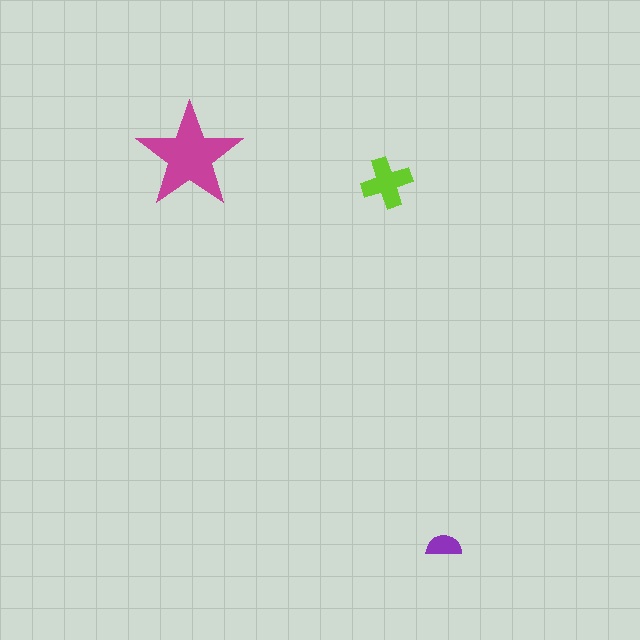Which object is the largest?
The magenta star.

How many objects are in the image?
There are 3 objects in the image.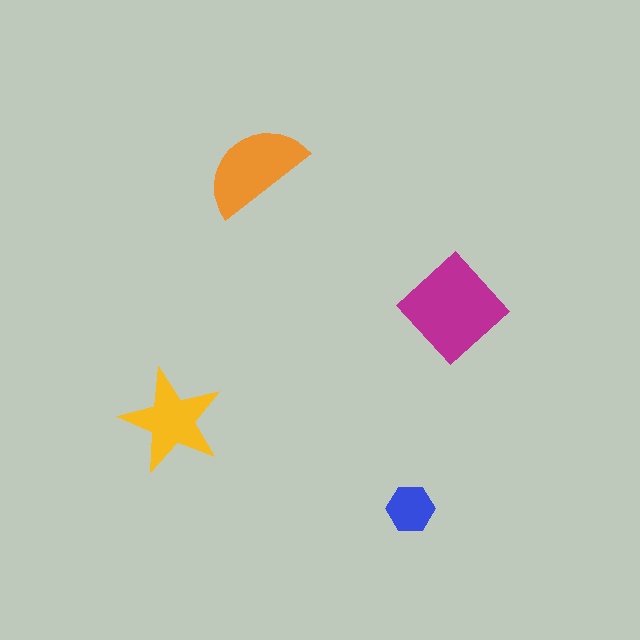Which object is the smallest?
The blue hexagon.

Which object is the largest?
The magenta diamond.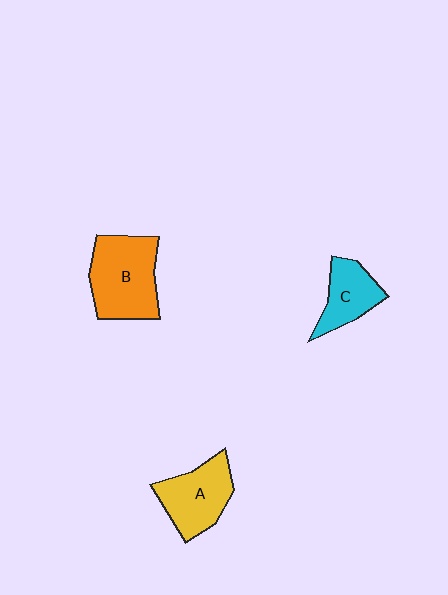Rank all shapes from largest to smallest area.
From largest to smallest: B (orange), A (yellow), C (cyan).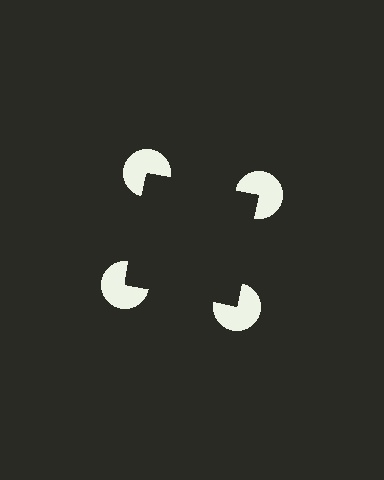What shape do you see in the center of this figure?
An illusory square — its edges are inferred from the aligned wedge cuts in the pac-man discs, not physically drawn.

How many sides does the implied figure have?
4 sides.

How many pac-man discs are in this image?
There are 4 — one at each vertex of the illusory square.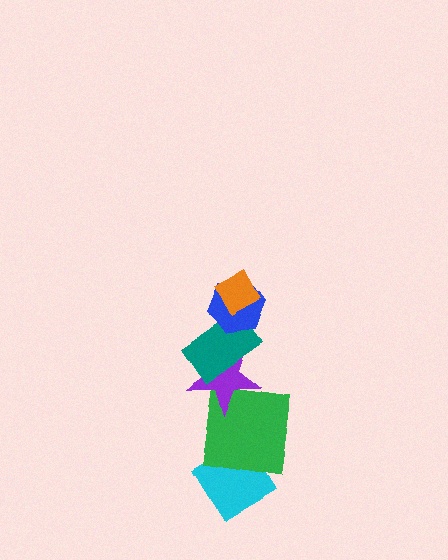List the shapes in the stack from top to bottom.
From top to bottom: the orange diamond, the blue hexagon, the teal rectangle, the purple star, the green square, the cyan diamond.